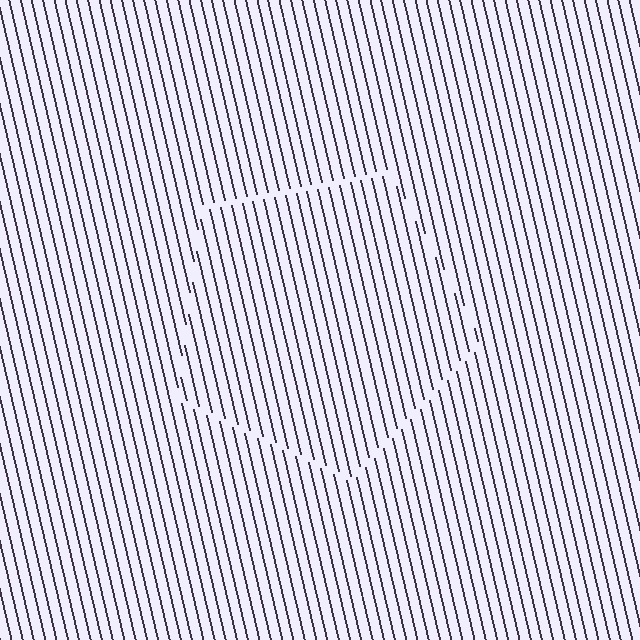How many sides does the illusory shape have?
5 sides — the line-ends trace a pentagon.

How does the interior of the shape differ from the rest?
The interior of the shape contains the same grating, shifted by half a period — the contour is defined by the phase discontinuity where line-ends from the inner and outer gratings abut.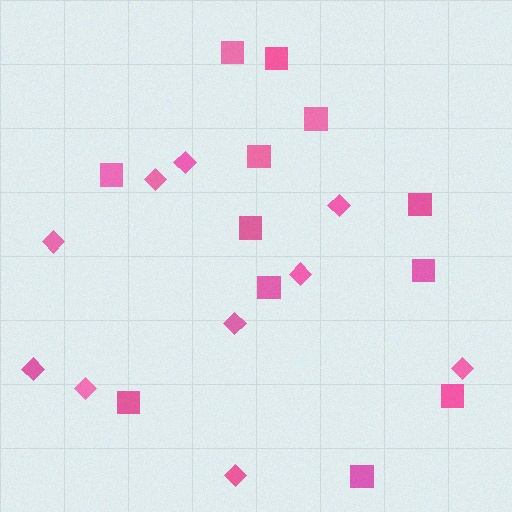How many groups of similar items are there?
There are 2 groups: one group of squares (12) and one group of diamonds (10).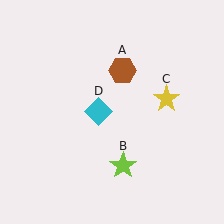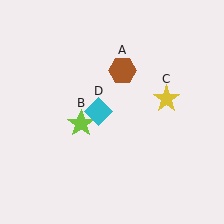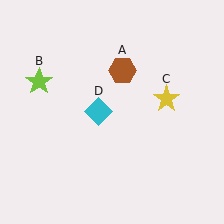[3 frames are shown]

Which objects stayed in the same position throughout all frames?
Brown hexagon (object A) and yellow star (object C) and cyan diamond (object D) remained stationary.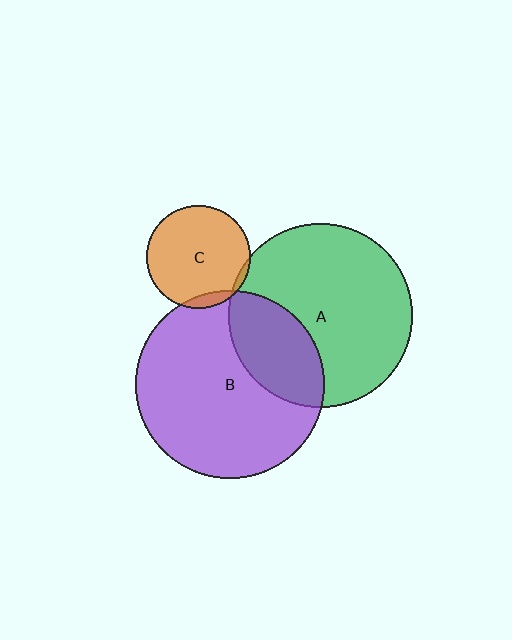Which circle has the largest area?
Circle B (purple).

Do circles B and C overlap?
Yes.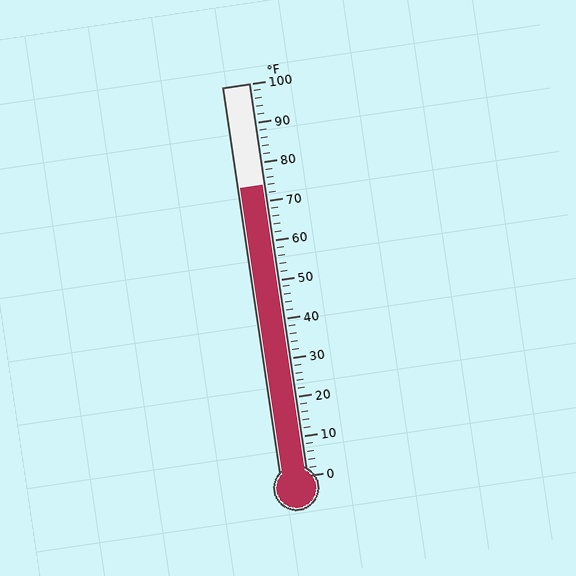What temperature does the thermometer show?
The thermometer shows approximately 74°F.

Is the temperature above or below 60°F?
The temperature is above 60°F.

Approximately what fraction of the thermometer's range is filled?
The thermometer is filled to approximately 75% of its range.